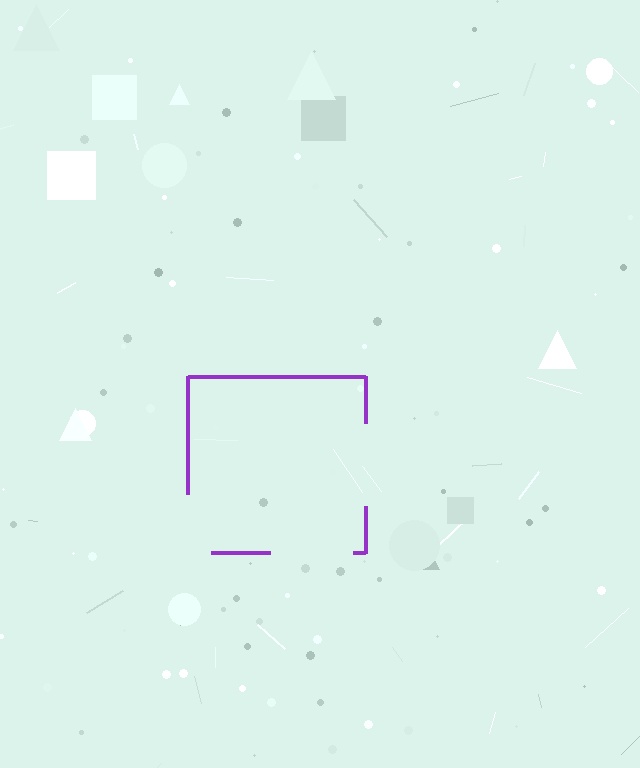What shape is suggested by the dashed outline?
The dashed outline suggests a square.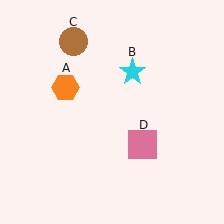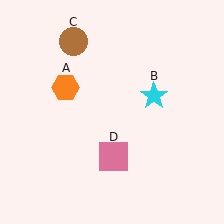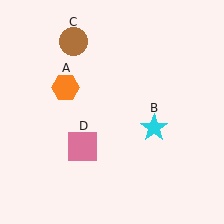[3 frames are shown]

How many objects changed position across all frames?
2 objects changed position: cyan star (object B), pink square (object D).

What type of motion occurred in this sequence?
The cyan star (object B), pink square (object D) rotated clockwise around the center of the scene.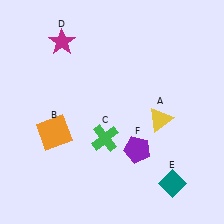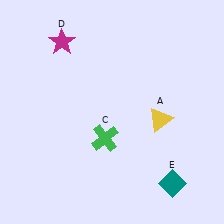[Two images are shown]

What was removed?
The purple pentagon (F), the orange square (B) were removed in Image 2.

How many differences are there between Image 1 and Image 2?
There are 2 differences between the two images.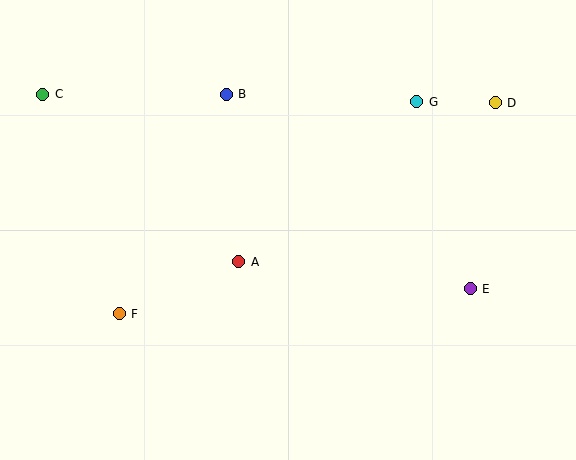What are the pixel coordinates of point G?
Point G is at (417, 102).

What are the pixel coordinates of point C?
Point C is at (43, 94).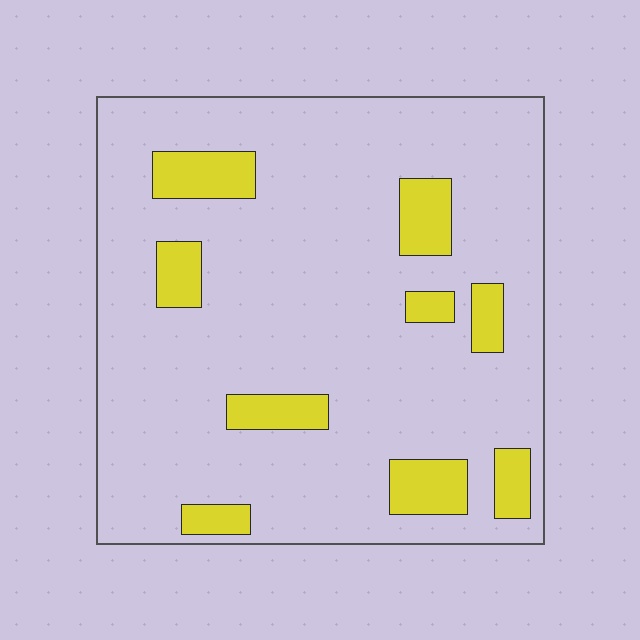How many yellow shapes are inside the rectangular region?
9.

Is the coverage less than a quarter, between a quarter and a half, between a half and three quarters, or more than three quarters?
Less than a quarter.